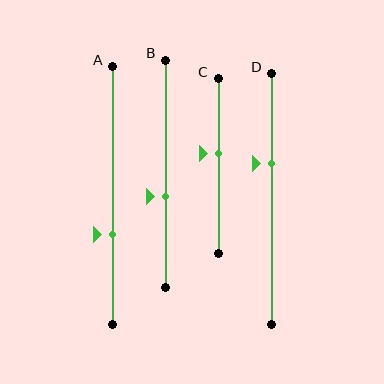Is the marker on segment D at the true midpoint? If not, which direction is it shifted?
No, the marker on segment D is shifted upward by about 14% of the segment length.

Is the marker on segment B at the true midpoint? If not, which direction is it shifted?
No, the marker on segment B is shifted downward by about 10% of the segment length.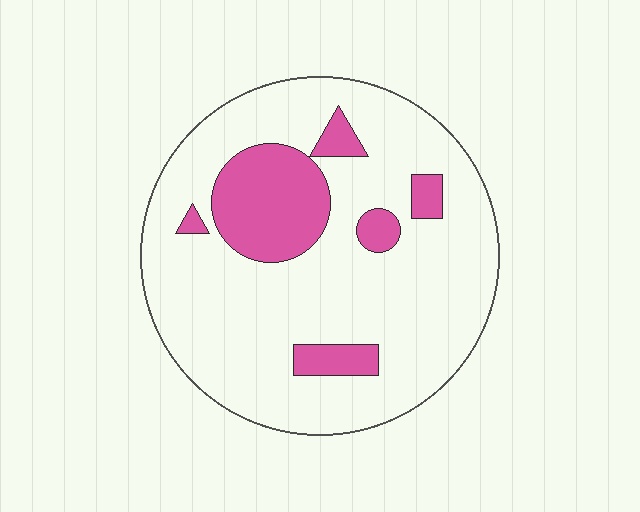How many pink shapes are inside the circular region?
6.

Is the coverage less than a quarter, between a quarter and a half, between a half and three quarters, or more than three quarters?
Less than a quarter.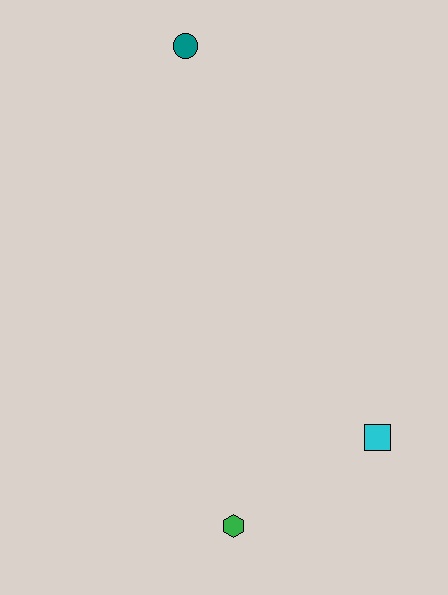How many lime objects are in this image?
There are no lime objects.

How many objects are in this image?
There are 3 objects.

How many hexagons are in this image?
There is 1 hexagon.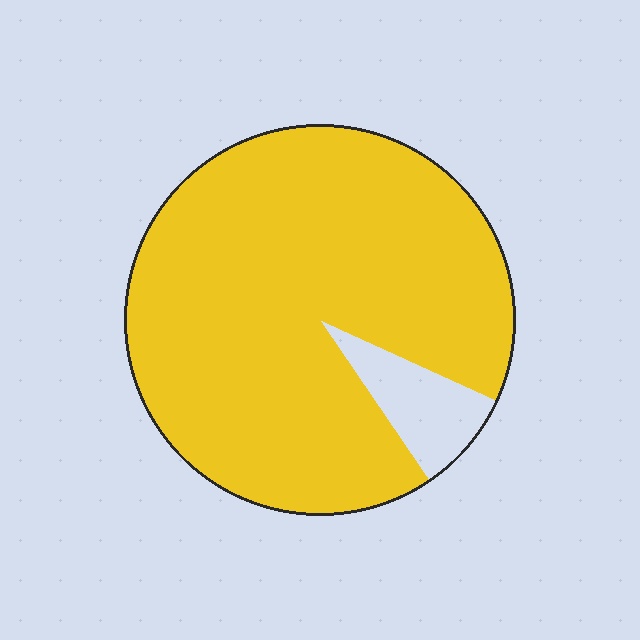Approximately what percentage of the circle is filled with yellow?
Approximately 90%.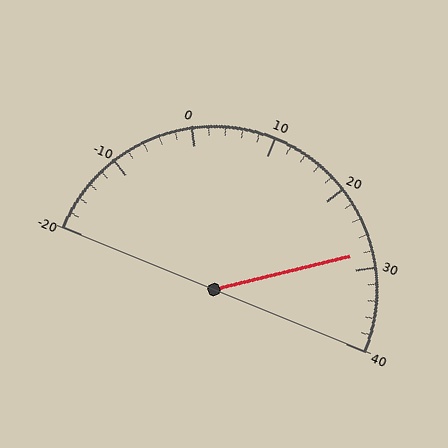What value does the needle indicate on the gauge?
The needle indicates approximately 28.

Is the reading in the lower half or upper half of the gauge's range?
The reading is in the upper half of the range (-20 to 40).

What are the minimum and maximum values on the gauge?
The gauge ranges from -20 to 40.